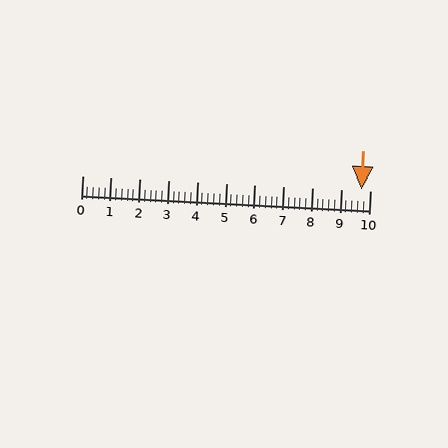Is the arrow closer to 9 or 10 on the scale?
The arrow is closer to 10.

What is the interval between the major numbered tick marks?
The major tick marks are spaced 1 units apart.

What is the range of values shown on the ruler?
The ruler shows values from 0 to 10.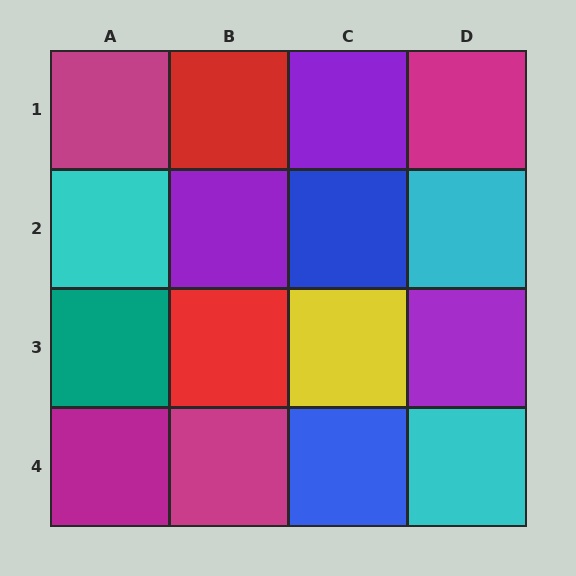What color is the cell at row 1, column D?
Magenta.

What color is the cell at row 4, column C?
Blue.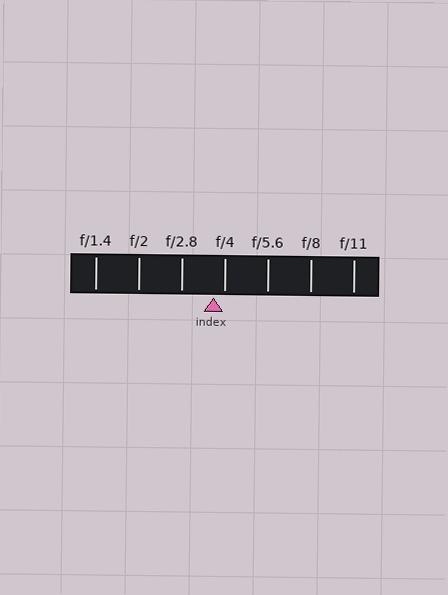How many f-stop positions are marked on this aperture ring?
There are 7 f-stop positions marked.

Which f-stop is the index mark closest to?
The index mark is closest to f/4.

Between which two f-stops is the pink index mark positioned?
The index mark is between f/2.8 and f/4.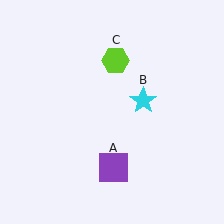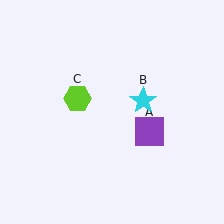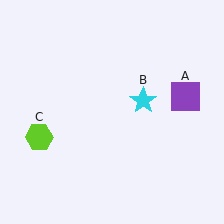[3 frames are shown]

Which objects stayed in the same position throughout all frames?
Cyan star (object B) remained stationary.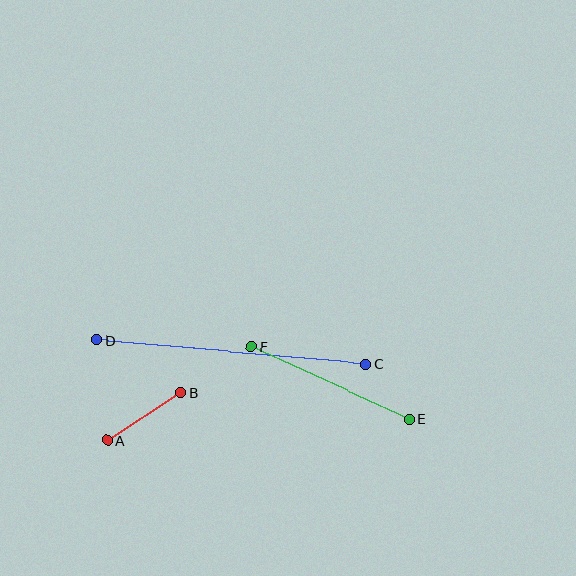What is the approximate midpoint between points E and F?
The midpoint is at approximately (330, 383) pixels.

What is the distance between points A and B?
The distance is approximately 87 pixels.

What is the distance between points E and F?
The distance is approximately 174 pixels.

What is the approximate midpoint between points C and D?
The midpoint is at approximately (231, 352) pixels.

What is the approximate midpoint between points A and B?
The midpoint is at approximately (144, 417) pixels.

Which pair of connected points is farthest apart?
Points C and D are farthest apart.